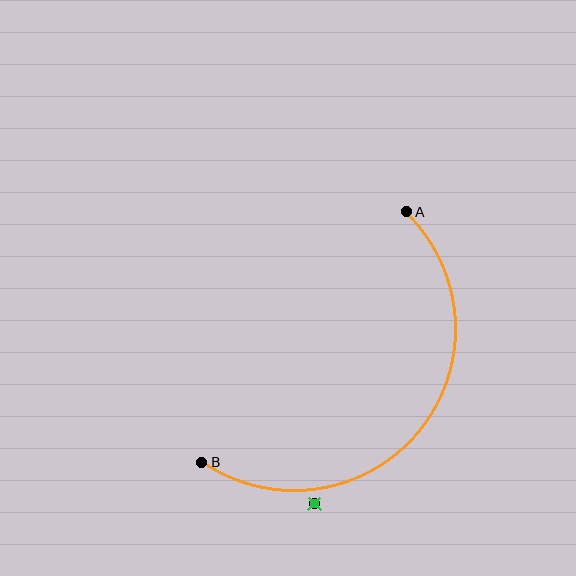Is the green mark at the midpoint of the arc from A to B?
No — the green mark does not lie on the arc at all. It sits slightly outside the curve.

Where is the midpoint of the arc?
The arc midpoint is the point on the curve farthest from the straight line joining A and B. It sits below and to the right of that line.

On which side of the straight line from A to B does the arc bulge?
The arc bulges below and to the right of the straight line connecting A and B.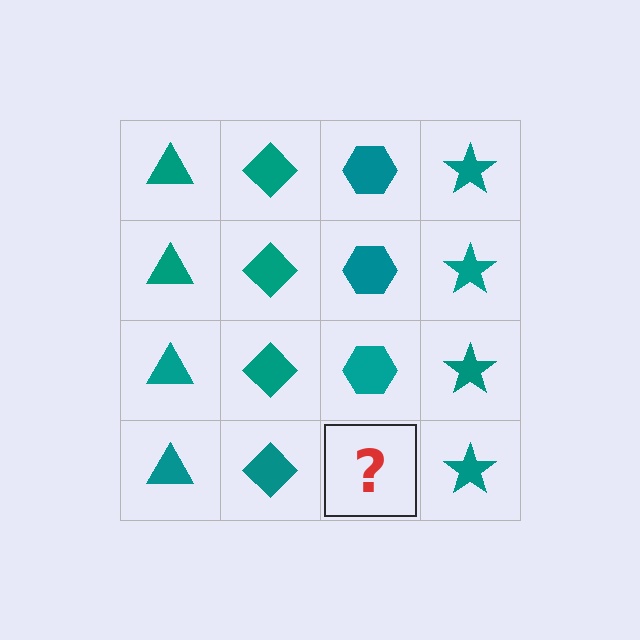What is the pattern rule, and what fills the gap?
The rule is that each column has a consistent shape. The gap should be filled with a teal hexagon.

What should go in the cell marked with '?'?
The missing cell should contain a teal hexagon.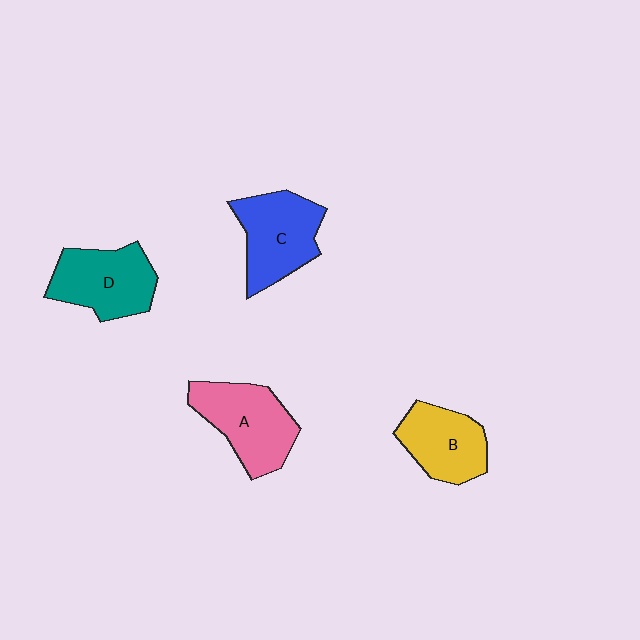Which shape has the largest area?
Shape A (pink).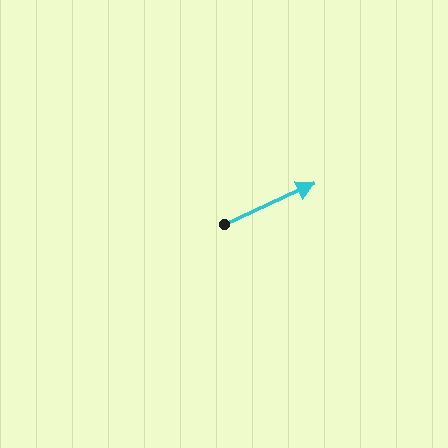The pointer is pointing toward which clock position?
Roughly 2 o'clock.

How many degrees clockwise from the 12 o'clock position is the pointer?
Approximately 66 degrees.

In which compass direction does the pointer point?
Northeast.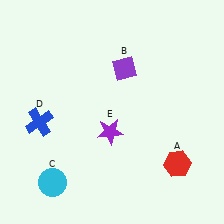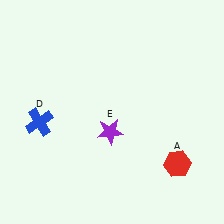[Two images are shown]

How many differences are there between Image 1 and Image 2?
There are 2 differences between the two images.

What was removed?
The cyan circle (C), the purple diamond (B) were removed in Image 2.